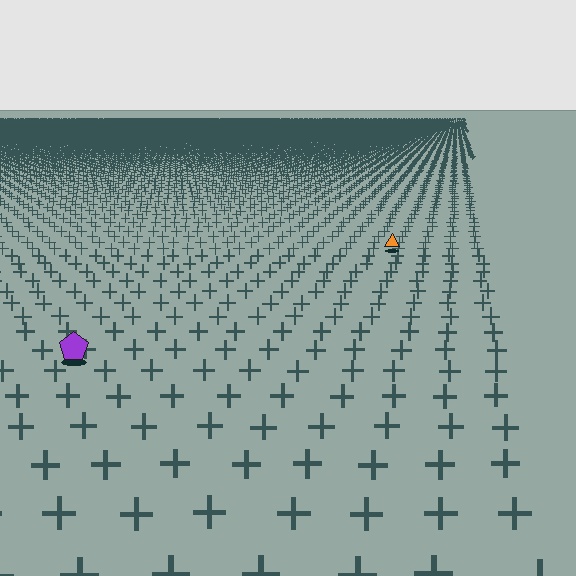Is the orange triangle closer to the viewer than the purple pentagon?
No. The purple pentagon is closer — you can tell from the texture gradient: the ground texture is coarser near it.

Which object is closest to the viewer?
The purple pentagon is closest. The texture marks near it are larger and more spread out.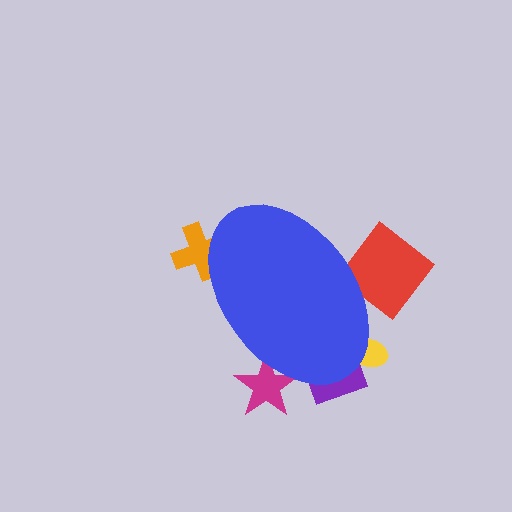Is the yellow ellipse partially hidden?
Yes, the yellow ellipse is partially hidden behind the blue ellipse.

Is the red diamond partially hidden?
Yes, the red diamond is partially hidden behind the blue ellipse.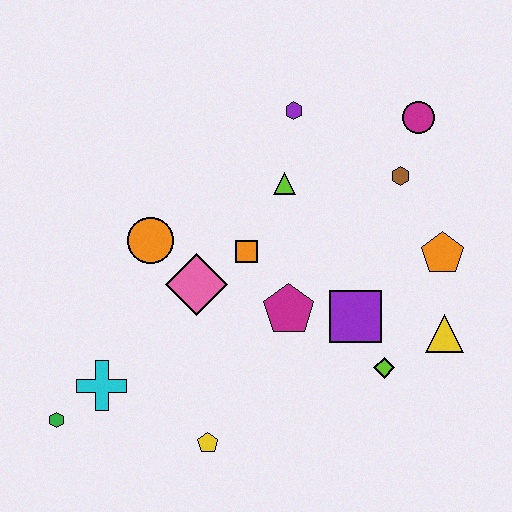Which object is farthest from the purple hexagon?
The green hexagon is farthest from the purple hexagon.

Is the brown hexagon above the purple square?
Yes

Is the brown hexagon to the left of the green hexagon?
No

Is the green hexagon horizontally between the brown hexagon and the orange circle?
No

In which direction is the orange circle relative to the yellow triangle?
The orange circle is to the left of the yellow triangle.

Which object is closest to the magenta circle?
The brown hexagon is closest to the magenta circle.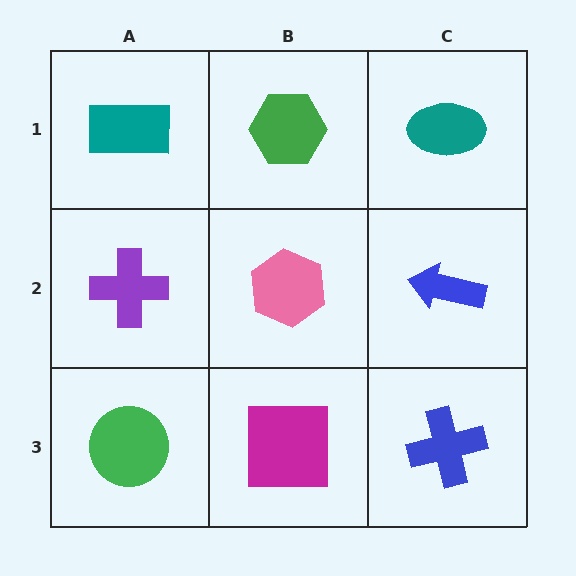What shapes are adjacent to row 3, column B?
A pink hexagon (row 2, column B), a green circle (row 3, column A), a blue cross (row 3, column C).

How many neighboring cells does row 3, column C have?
2.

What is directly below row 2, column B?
A magenta square.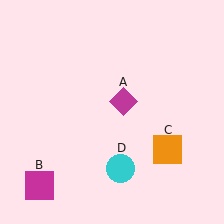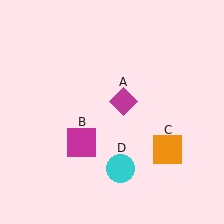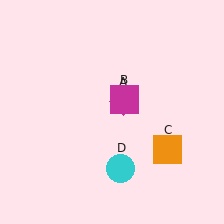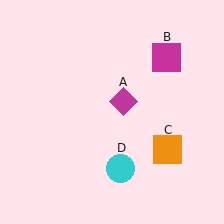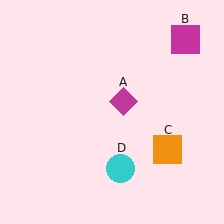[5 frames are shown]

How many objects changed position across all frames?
1 object changed position: magenta square (object B).